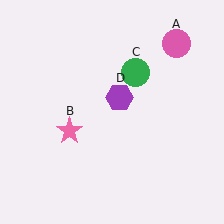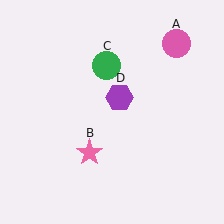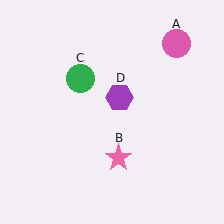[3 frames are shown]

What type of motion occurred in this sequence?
The pink star (object B), green circle (object C) rotated counterclockwise around the center of the scene.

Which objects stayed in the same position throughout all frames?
Pink circle (object A) and purple hexagon (object D) remained stationary.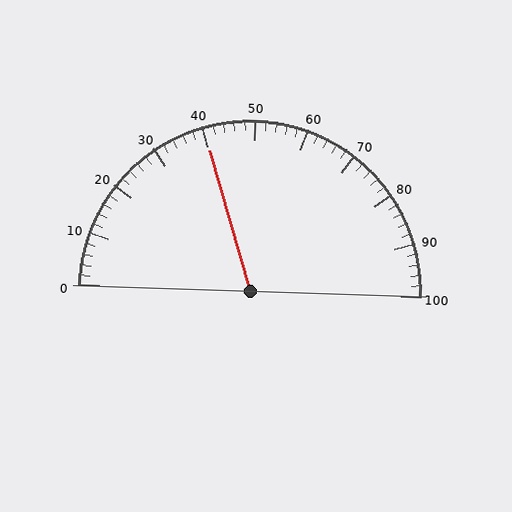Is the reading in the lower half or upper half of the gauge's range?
The reading is in the lower half of the range (0 to 100).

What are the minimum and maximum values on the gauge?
The gauge ranges from 0 to 100.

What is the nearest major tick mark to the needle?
The nearest major tick mark is 40.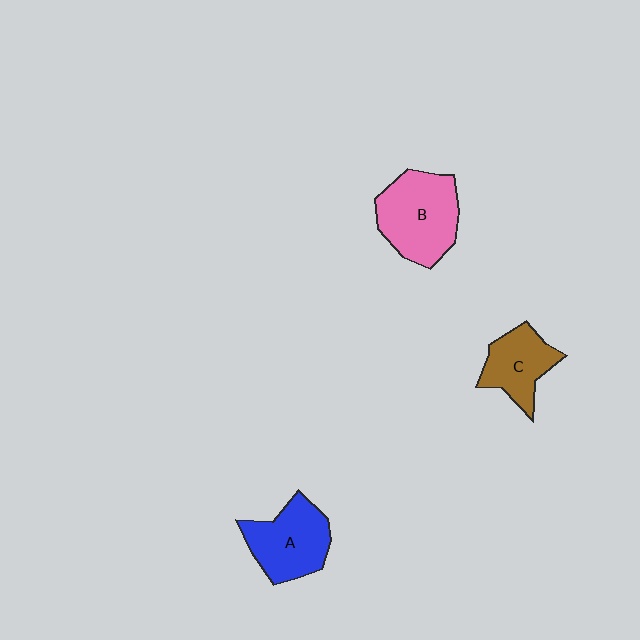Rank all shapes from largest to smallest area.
From largest to smallest: B (pink), A (blue), C (brown).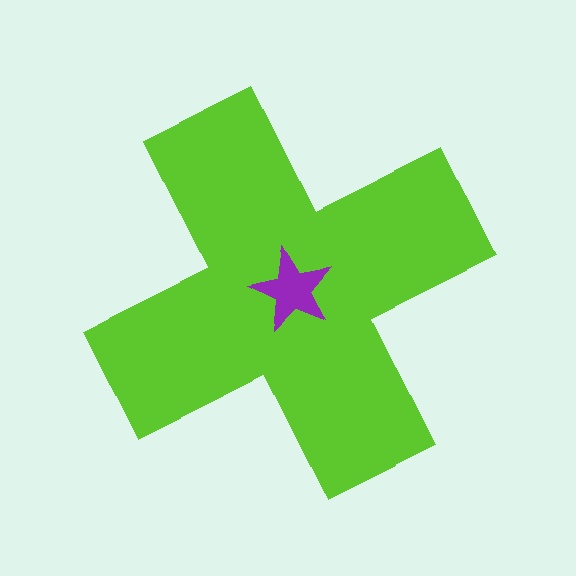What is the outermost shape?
The lime cross.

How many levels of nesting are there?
2.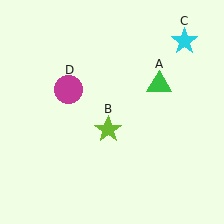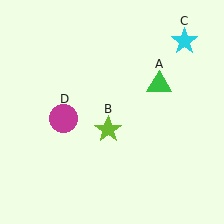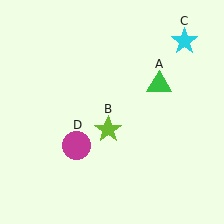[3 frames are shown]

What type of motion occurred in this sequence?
The magenta circle (object D) rotated counterclockwise around the center of the scene.